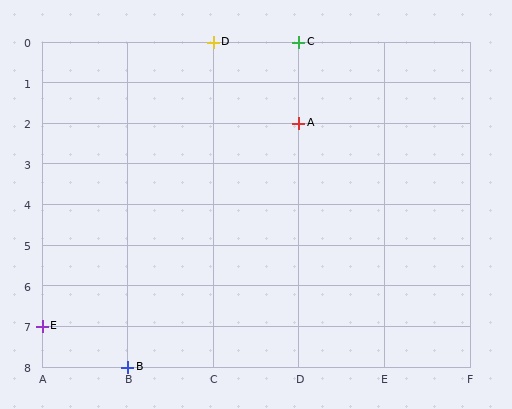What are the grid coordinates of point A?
Point A is at grid coordinates (D, 2).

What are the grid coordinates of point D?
Point D is at grid coordinates (C, 0).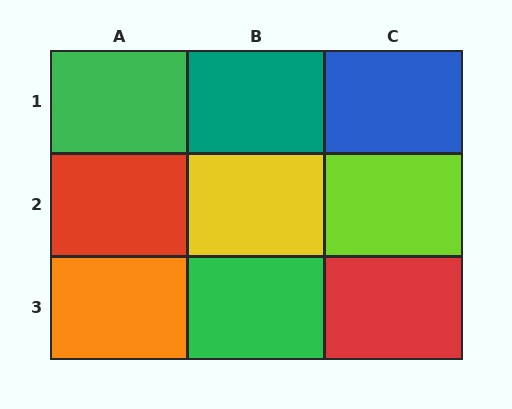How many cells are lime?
1 cell is lime.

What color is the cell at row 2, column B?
Yellow.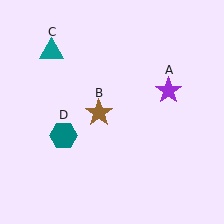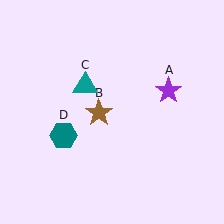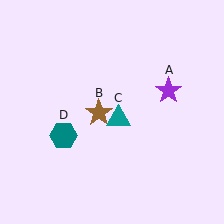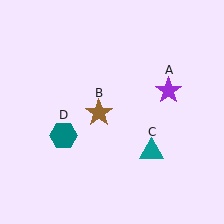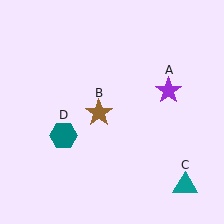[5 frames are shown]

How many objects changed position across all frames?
1 object changed position: teal triangle (object C).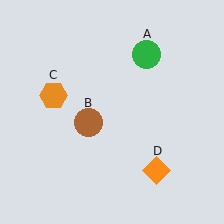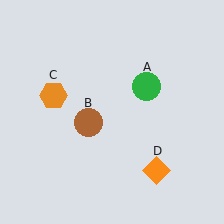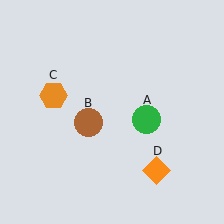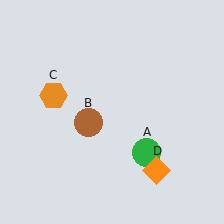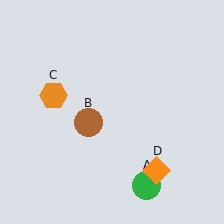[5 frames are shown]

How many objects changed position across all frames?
1 object changed position: green circle (object A).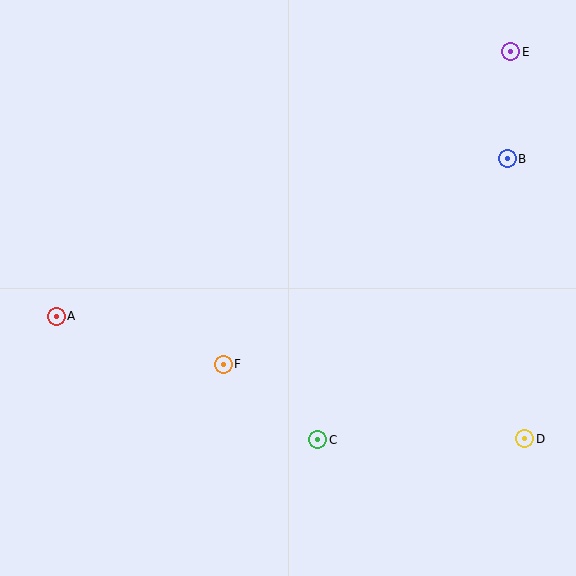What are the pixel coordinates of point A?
Point A is at (56, 316).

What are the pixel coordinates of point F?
Point F is at (223, 364).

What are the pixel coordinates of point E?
Point E is at (511, 52).